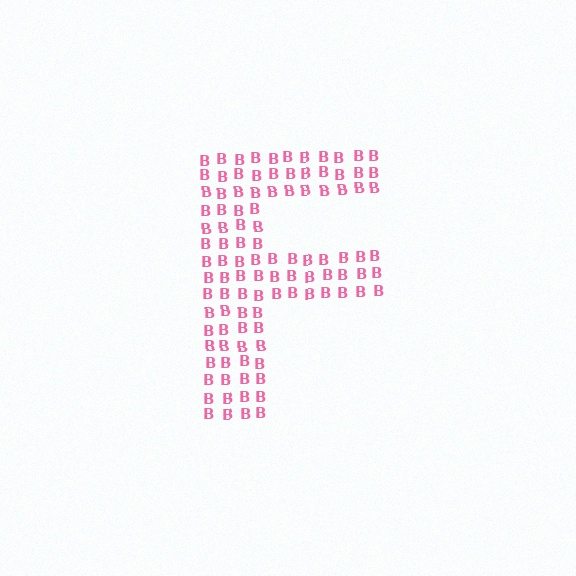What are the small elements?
The small elements are letter B's.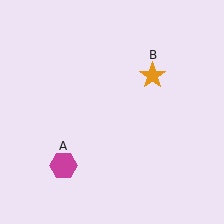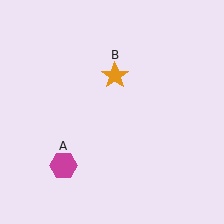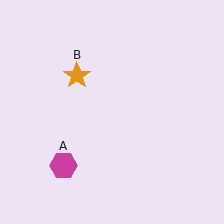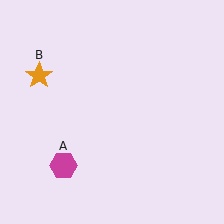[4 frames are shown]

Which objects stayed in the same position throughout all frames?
Magenta hexagon (object A) remained stationary.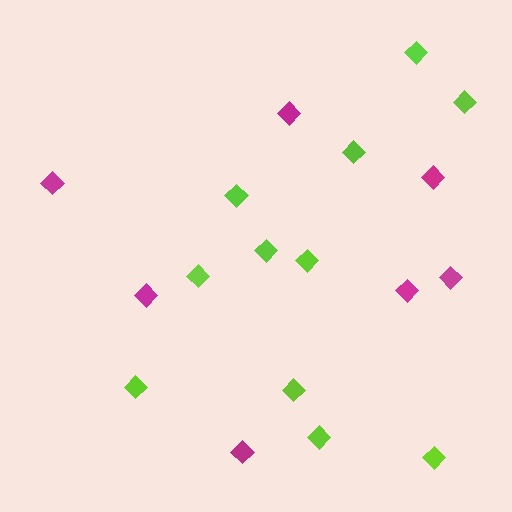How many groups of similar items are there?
There are 2 groups: one group of magenta diamonds (7) and one group of lime diamonds (11).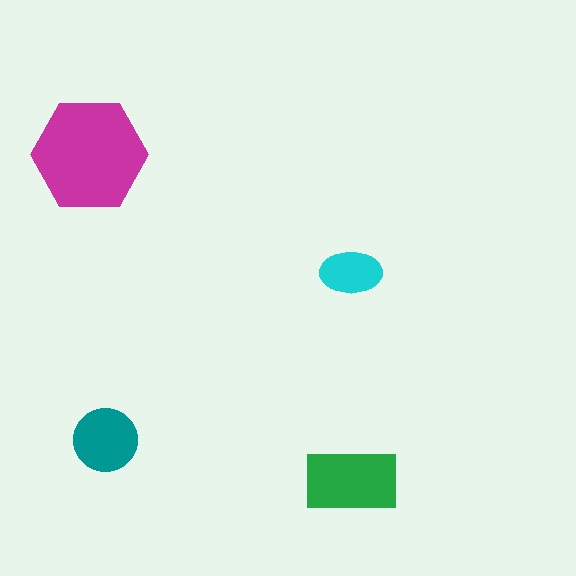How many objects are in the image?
There are 4 objects in the image.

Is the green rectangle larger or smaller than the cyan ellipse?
Larger.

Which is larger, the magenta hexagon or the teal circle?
The magenta hexagon.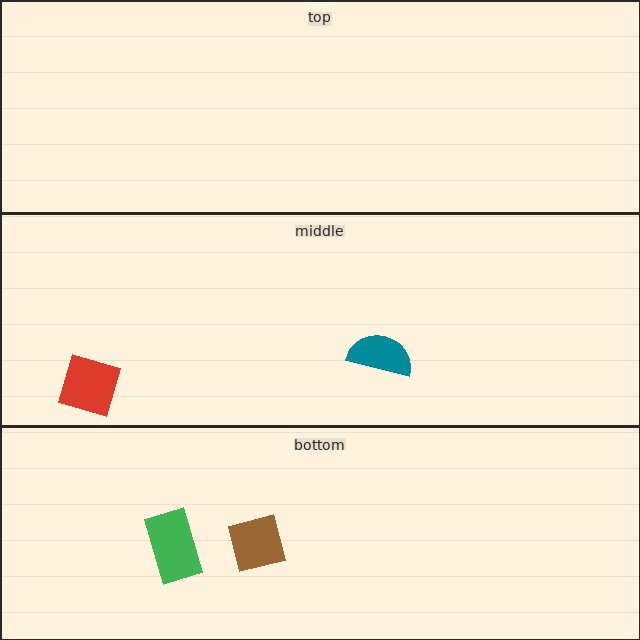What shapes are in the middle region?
The teal semicircle, the red square.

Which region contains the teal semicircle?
The middle region.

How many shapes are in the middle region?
2.